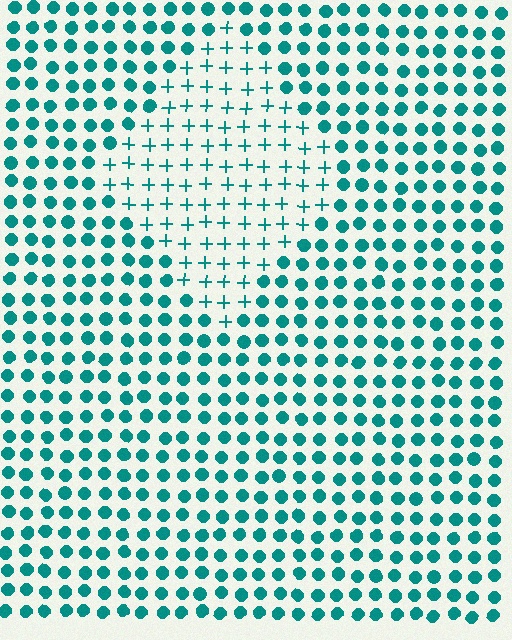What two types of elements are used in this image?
The image uses plus signs inside the diamond region and circles outside it.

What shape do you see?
I see a diamond.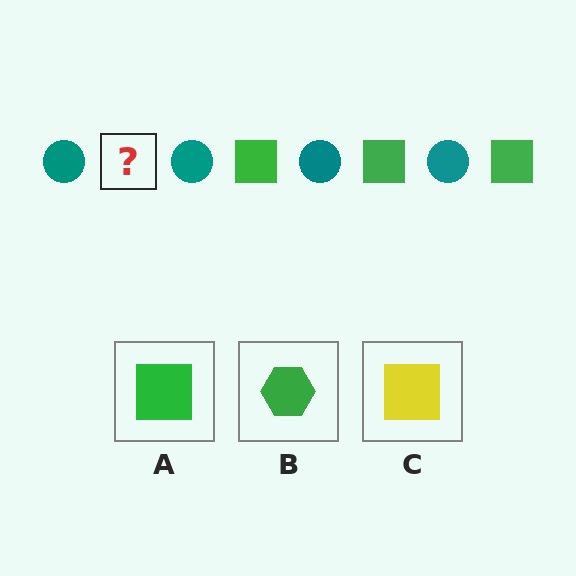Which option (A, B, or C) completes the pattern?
A.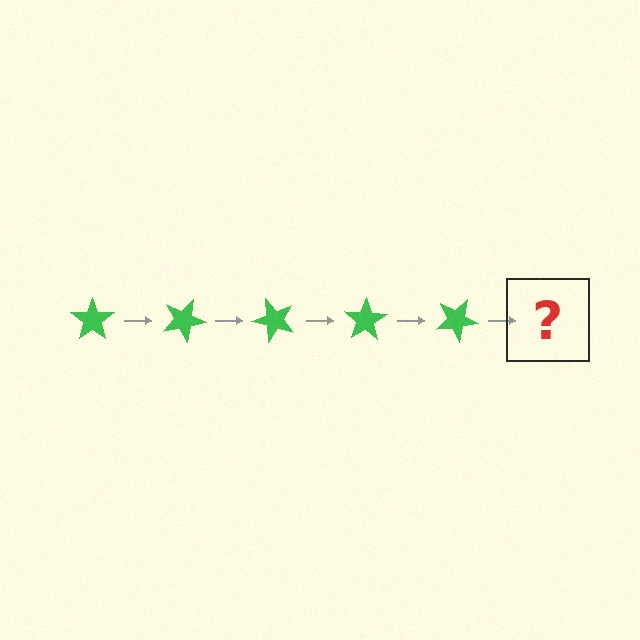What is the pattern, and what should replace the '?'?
The pattern is that the star rotates 25 degrees each step. The '?' should be a green star rotated 125 degrees.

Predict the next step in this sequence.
The next step is a green star rotated 125 degrees.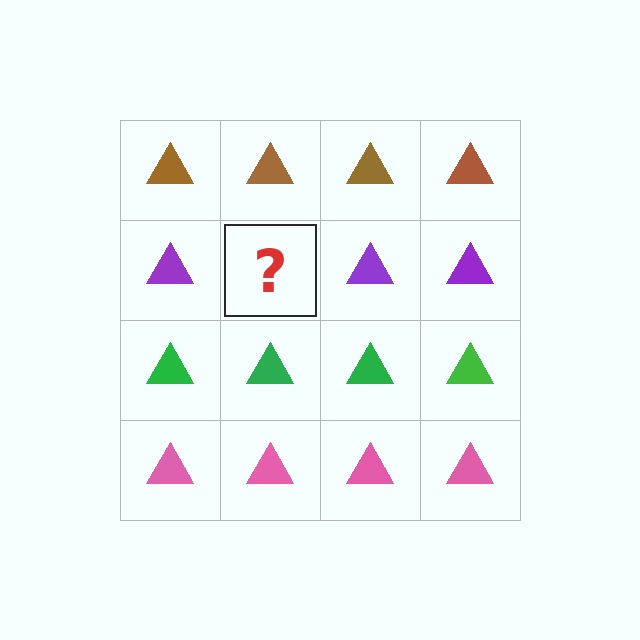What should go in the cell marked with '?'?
The missing cell should contain a purple triangle.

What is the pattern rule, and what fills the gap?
The rule is that each row has a consistent color. The gap should be filled with a purple triangle.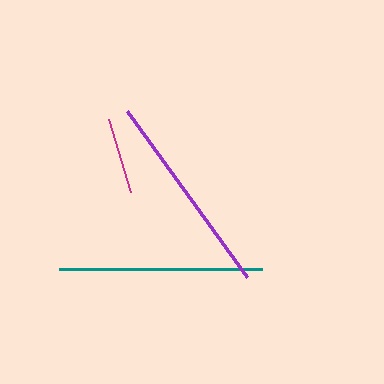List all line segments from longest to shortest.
From longest to shortest: purple, teal, magenta.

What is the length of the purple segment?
The purple segment is approximately 205 pixels long.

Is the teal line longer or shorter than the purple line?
The purple line is longer than the teal line.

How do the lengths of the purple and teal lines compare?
The purple and teal lines are approximately the same length.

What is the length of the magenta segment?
The magenta segment is approximately 77 pixels long.